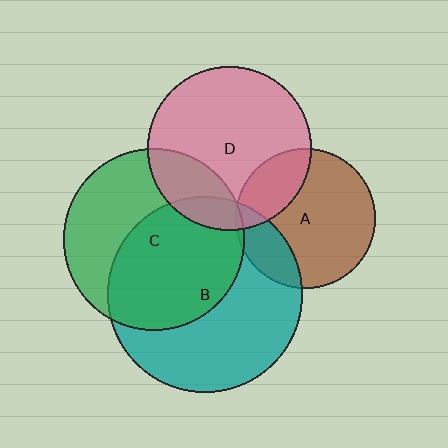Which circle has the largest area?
Circle B (teal).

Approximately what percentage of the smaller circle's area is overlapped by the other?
Approximately 55%.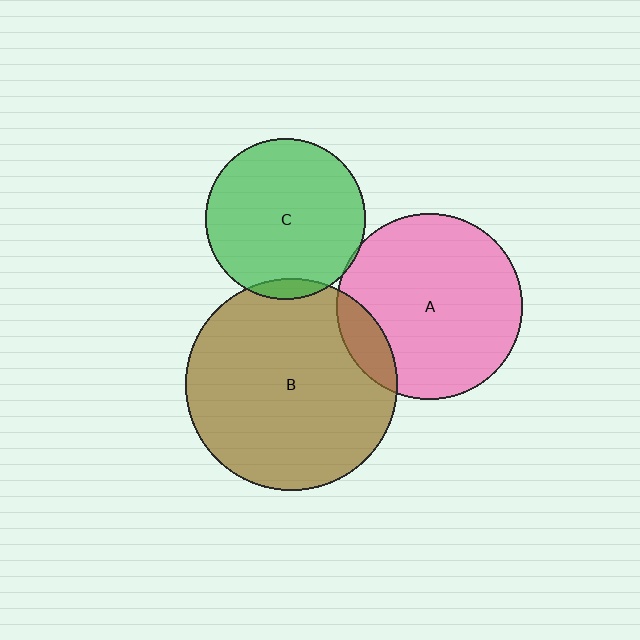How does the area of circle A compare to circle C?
Approximately 1.3 times.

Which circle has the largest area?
Circle B (brown).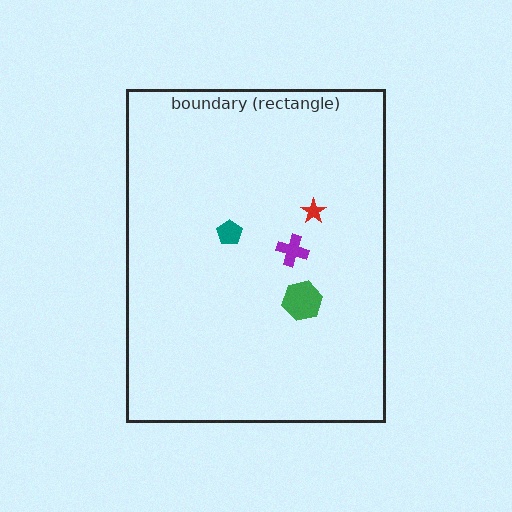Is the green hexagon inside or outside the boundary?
Inside.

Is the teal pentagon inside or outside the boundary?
Inside.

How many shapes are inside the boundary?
4 inside, 0 outside.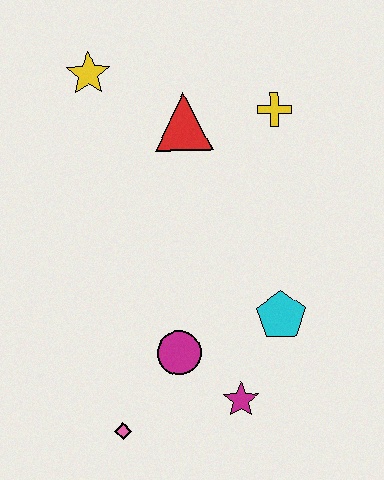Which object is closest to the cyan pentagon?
The magenta star is closest to the cyan pentagon.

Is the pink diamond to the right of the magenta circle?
No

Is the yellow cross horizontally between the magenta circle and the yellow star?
No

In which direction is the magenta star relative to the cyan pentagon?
The magenta star is below the cyan pentagon.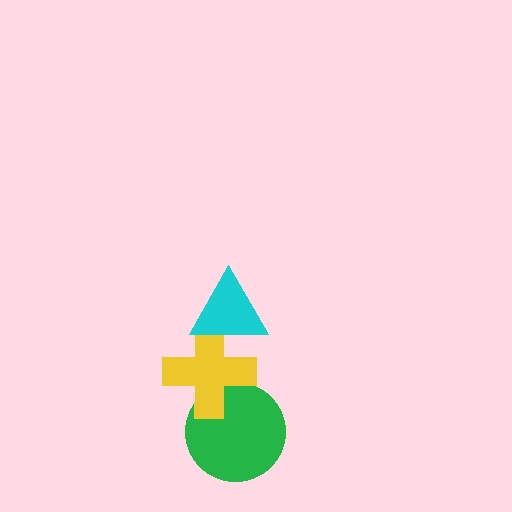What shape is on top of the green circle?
The yellow cross is on top of the green circle.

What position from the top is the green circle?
The green circle is 3rd from the top.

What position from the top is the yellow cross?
The yellow cross is 2nd from the top.